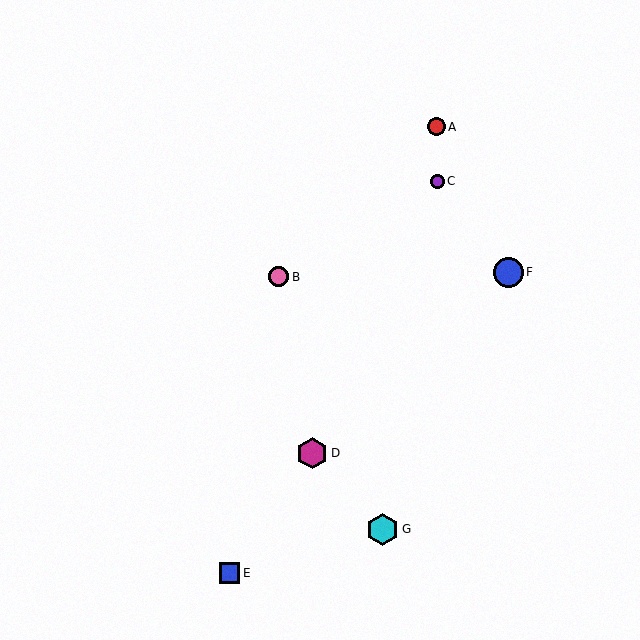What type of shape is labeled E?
Shape E is a blue square.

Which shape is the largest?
The cyan hexagon (labeled G) is the largest.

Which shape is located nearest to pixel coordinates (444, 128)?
The red circle (labeled A) at (436, 127) is nearest to that location.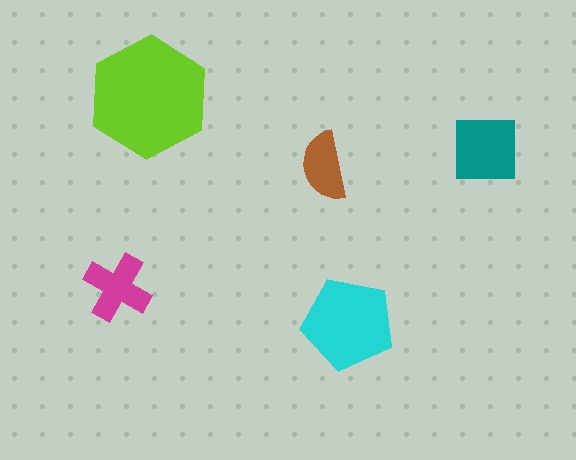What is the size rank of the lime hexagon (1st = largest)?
1st.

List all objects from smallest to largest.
The brown semicircle, the magenta cross, the teal square, the cyan pentagon, the lime hexagon.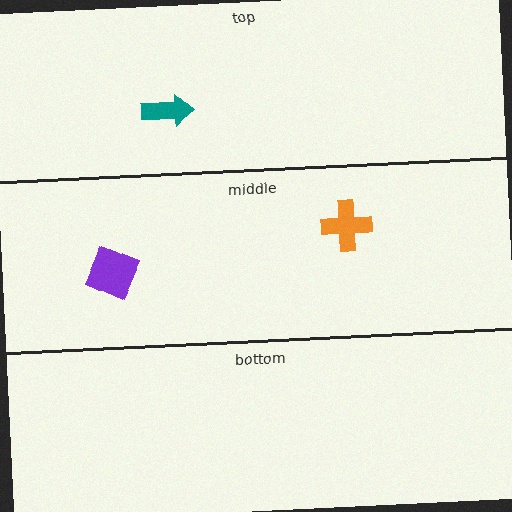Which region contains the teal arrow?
The top region.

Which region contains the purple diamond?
The middle region.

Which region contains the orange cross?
The middle region.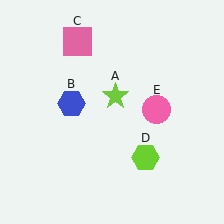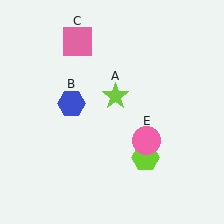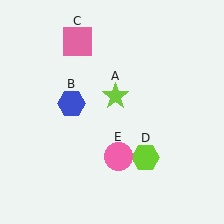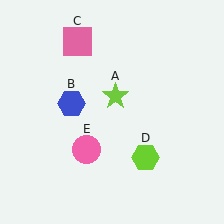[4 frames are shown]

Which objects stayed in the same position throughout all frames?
Lime star (object A) and blue hexagon (object B) and pink square (object C) and lime hexagon (object D) remained stationary.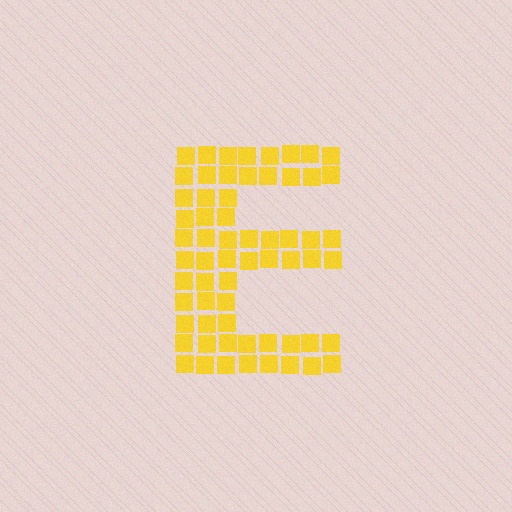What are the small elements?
The small elements are squares.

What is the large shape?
The large shape is the letter E.